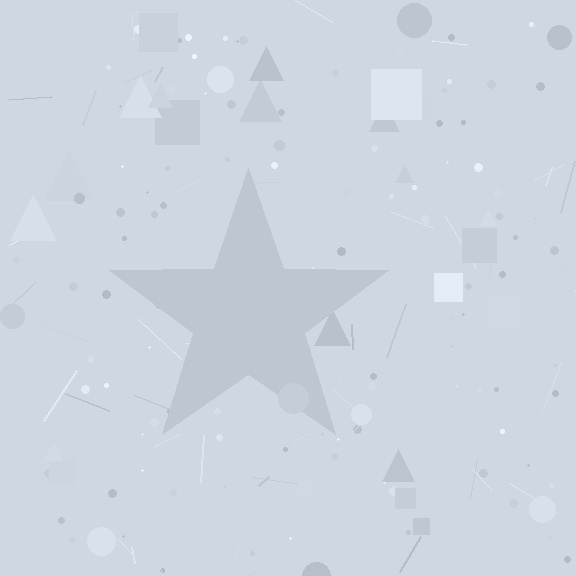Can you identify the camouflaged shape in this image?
The camouflaged shape is a star.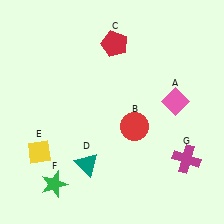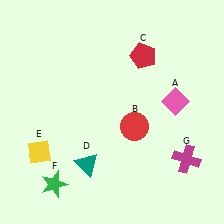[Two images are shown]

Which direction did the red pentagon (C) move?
The red pentagon (C) moved right.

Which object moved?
The red pentagon (C) moved right.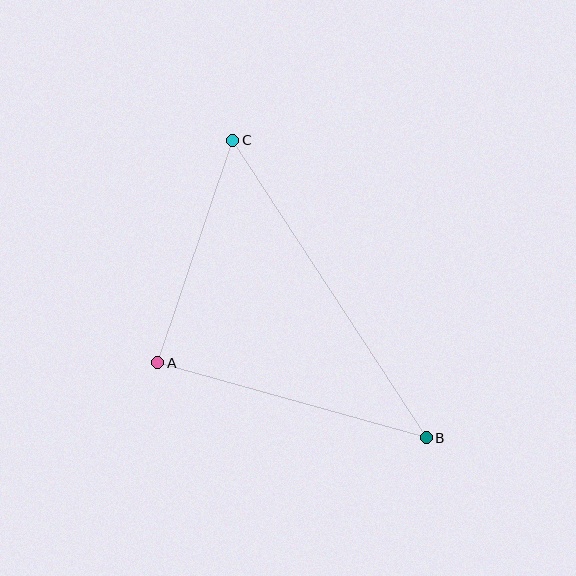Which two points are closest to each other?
Points A and C are closest to each other.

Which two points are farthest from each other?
Points B and C are farthest from each other.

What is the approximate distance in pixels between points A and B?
The distance between A and B is approximately 279 pixels.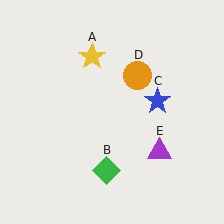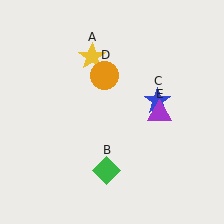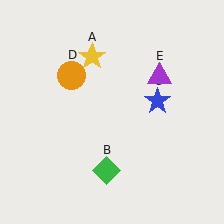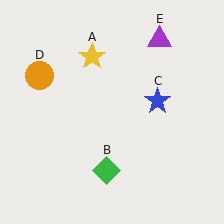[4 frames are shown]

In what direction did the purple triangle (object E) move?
The purple triangle (object E) moved up.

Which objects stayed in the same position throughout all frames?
Yellow star (object A) and green diamond (object B) and blue star (object C) remained stationary.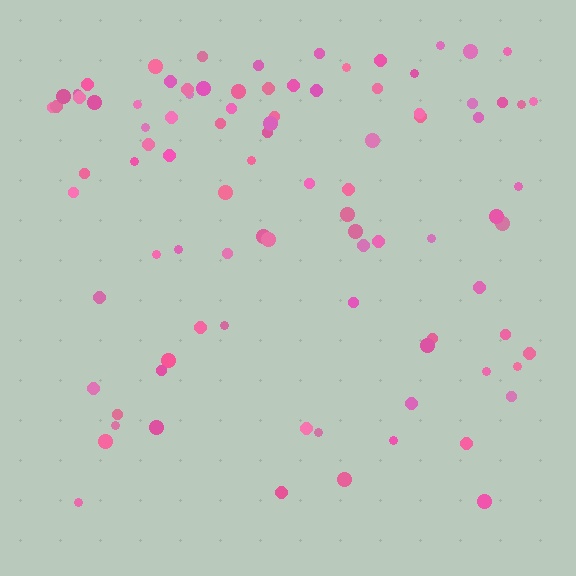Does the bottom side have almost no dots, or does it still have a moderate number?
Still a moderate number, just noticeably fewer than the top.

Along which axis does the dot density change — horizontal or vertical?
Vertical.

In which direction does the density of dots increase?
From bottom to top, with the top side densest.